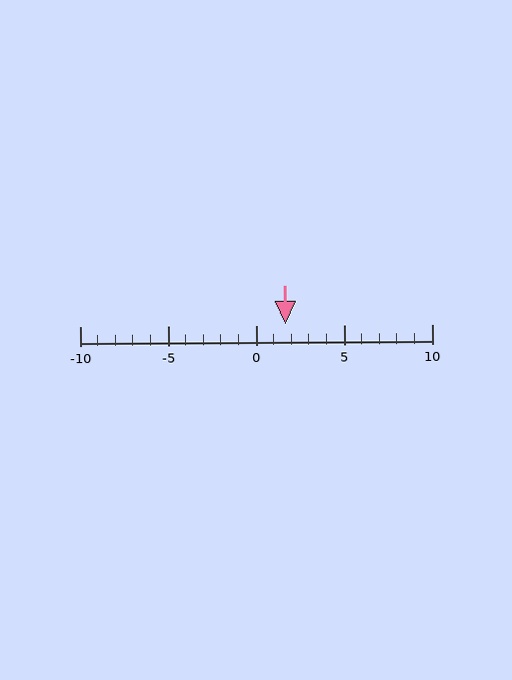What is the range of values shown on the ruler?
The ruler shows values from -10 to 10.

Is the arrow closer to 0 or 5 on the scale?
The arrow is closer to 0.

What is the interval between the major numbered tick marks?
The major tick marks are spaced 5 units apart.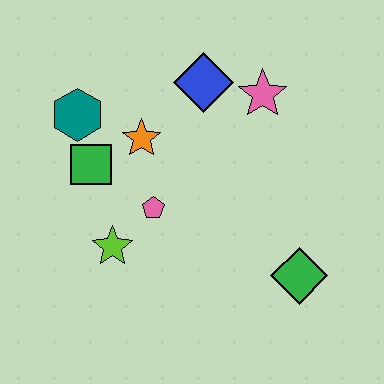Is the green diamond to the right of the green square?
Yes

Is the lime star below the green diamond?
No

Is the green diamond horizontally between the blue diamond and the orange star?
No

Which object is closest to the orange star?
The green square is closest to the orange star.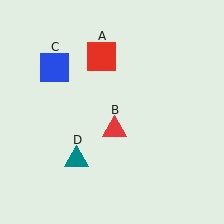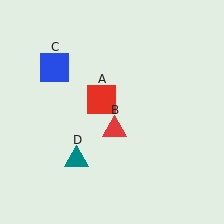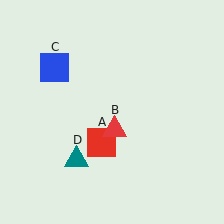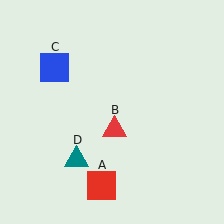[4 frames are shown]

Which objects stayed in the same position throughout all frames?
Red triangle (object B) and blue square (object C) and teal triangle (object D) remained stationary.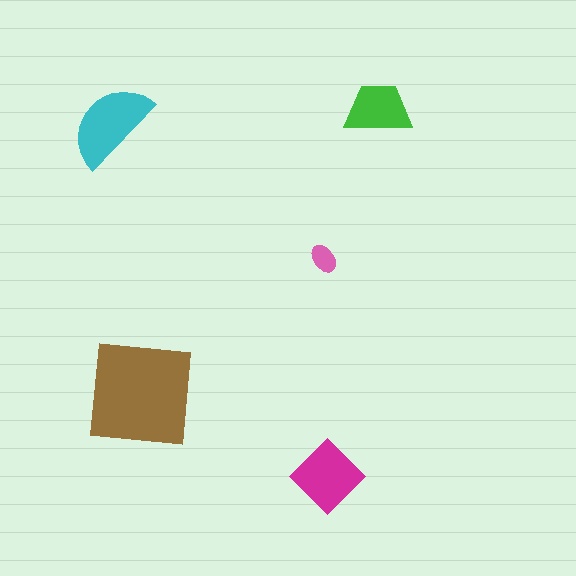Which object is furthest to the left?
The cyan semicircle is leftmost.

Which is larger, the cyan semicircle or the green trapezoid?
The cyan semicircle.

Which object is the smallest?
The pink ellipse.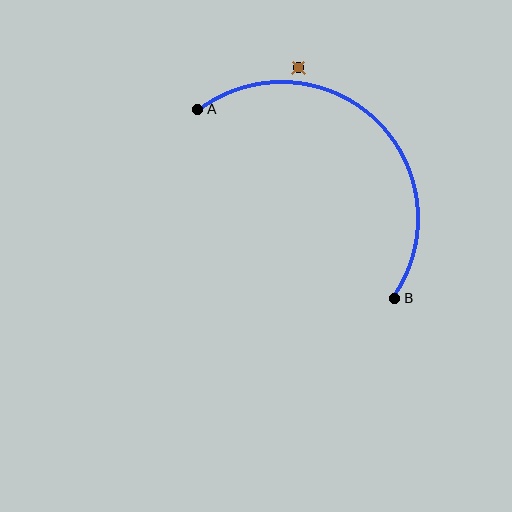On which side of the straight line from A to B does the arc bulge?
The arc bulges above and to the right of the straight line connecting A and B.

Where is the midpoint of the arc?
The arc midpoint is the point on the curve farthest from the straight line joining A and B. It sits above and to the right of that line.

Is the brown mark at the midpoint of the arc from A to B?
No — the brown mark does not lie on the arc at all. It sits slightly outside the curve.